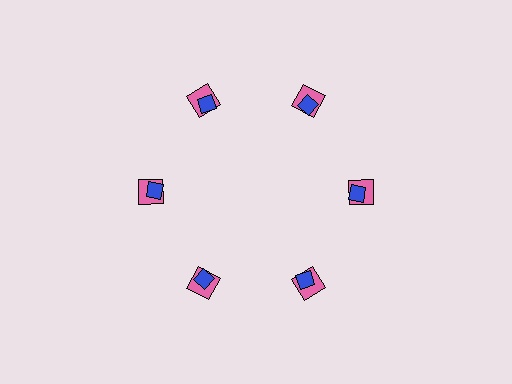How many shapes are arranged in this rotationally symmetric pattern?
There are 12 shapes, arranged in 6 groups of 2.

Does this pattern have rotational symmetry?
Yes, this pattern has 6-fold rotational symmetry. It looks the same after rotating 60 degrees around the center.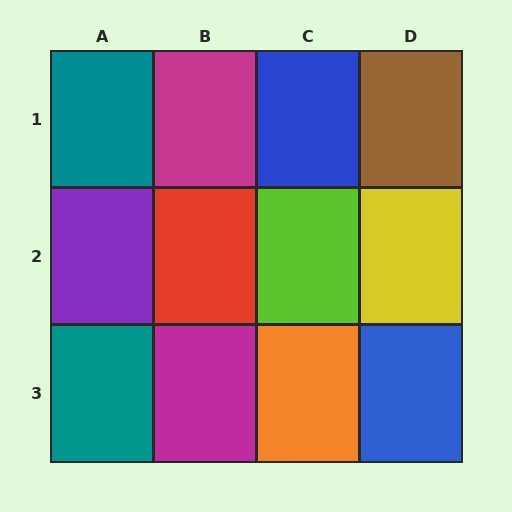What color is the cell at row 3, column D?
Blue.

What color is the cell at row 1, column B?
Magenta.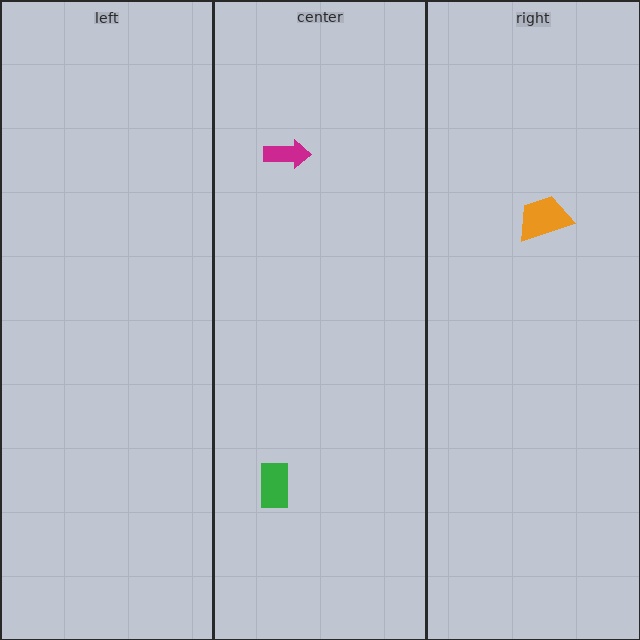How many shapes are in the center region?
2.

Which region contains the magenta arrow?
The center region.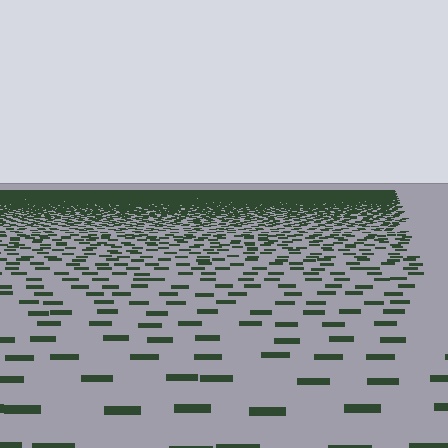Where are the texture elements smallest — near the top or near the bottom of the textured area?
Near the top.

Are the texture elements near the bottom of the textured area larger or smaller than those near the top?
Larger. Near the bottom, elements are closer to the viewer and appear at a bigger on-screen size.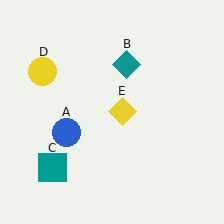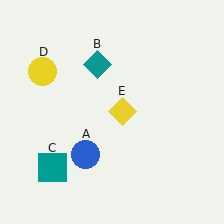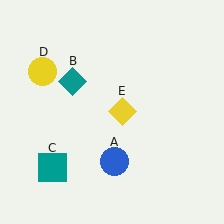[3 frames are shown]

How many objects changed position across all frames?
2 objects changed position: blue circle (object A), teal diamond (object B).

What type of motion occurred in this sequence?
The blue circle (object A), teal diamond (object B) rotated counterclockwise around the center of the scene.